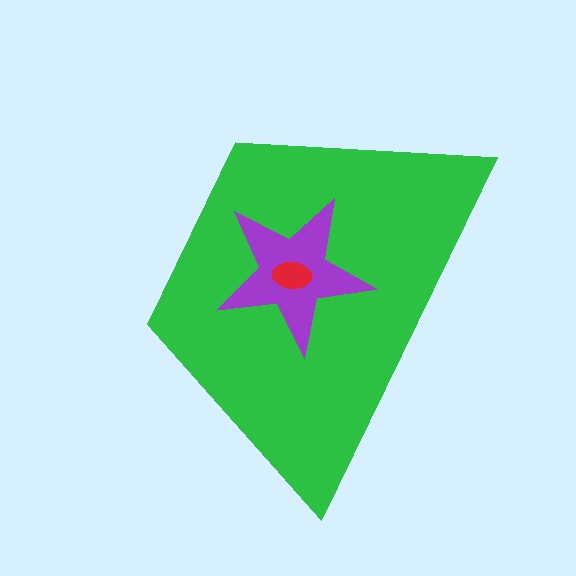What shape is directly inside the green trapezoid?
The purple star.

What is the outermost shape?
The green trapezoid.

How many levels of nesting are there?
3.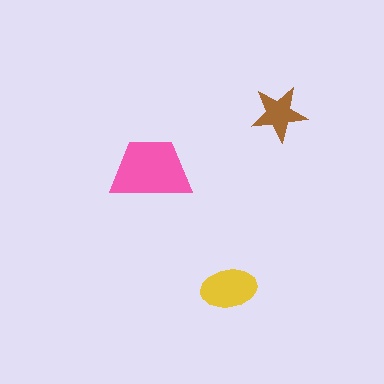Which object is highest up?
The brown star is topmost.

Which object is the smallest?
The brown star.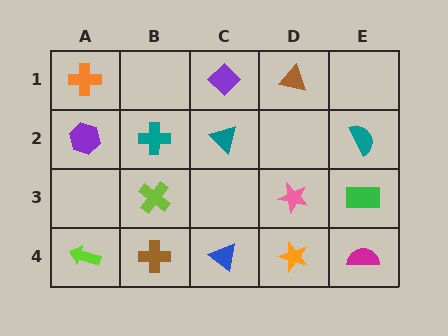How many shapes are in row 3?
3 shapes.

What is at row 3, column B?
A lime cross.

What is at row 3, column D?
A pink star.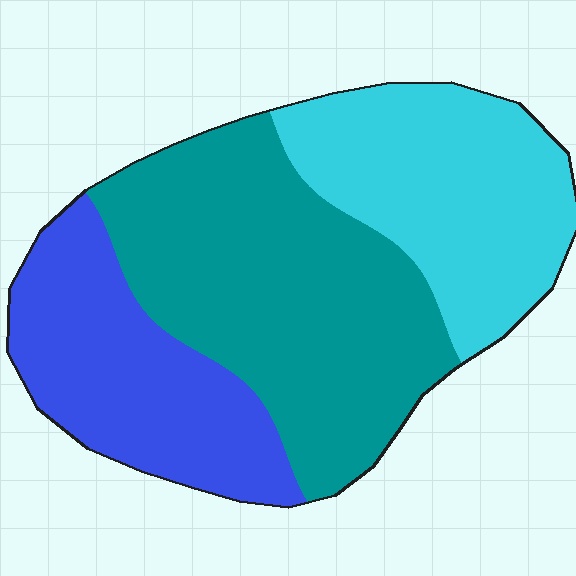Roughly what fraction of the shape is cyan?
Cyan covers roughly 30% of the shape.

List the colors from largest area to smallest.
From largest to smallest: teal, cyan, blue.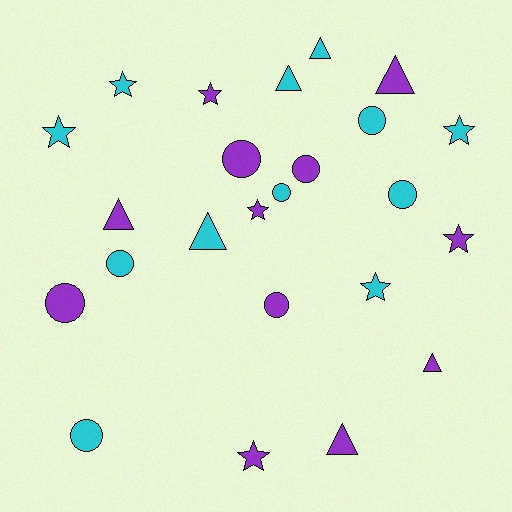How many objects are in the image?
There are 24 objects.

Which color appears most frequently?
Cyan, with 12 objects.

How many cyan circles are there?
There are 5 cyan circles.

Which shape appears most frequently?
Circle, with 9 objects.